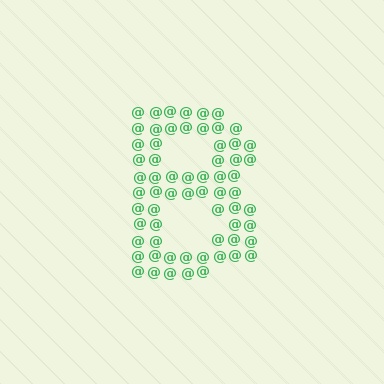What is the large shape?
The large shape is the letter B.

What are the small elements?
The small elements are at signs.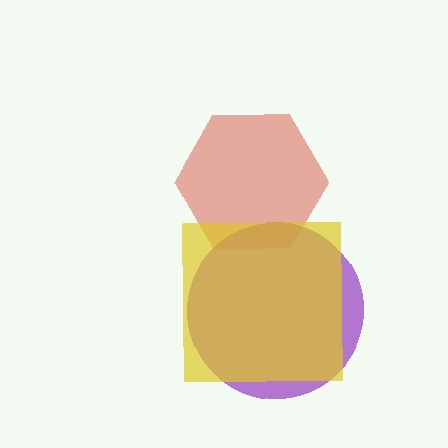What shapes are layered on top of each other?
The layered shapes are: a red hexagon, a purple circle, a yellow square.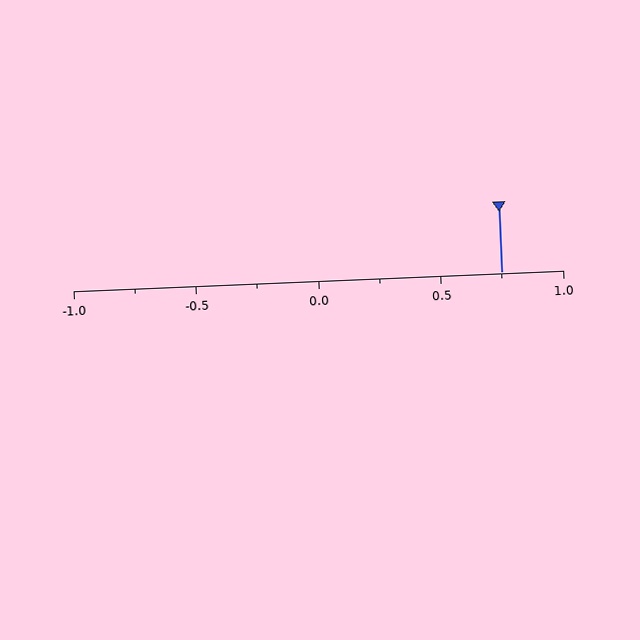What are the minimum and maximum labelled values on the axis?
The axis runs from -1.0 to 1.0.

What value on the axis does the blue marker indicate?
The marker indicates approximately 0.75.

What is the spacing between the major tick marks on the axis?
The major ticks are spaced 0.5 apart.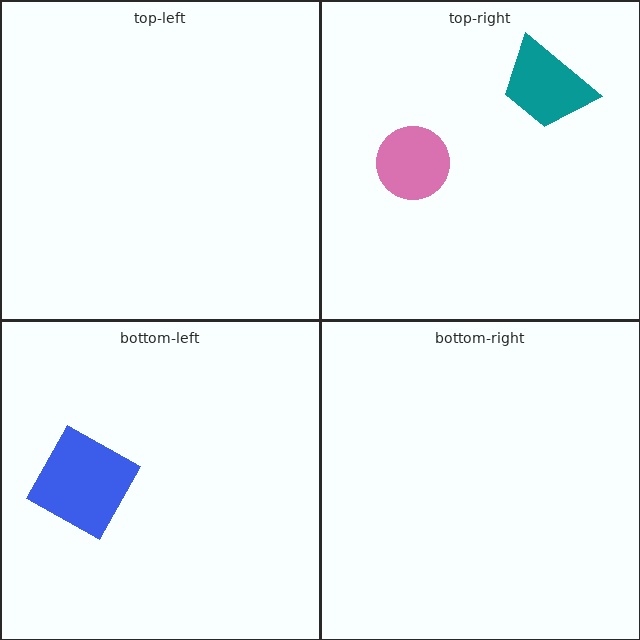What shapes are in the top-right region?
The teal trapezoid, the pink circle.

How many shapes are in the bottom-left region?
1.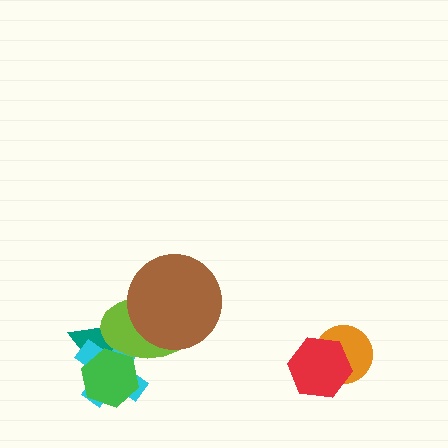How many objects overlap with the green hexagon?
3 objects overlap with the green hexagon.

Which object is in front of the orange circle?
The red hexagon is in front of the orange circle.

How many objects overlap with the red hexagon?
1 object overlaps with the red hexagon.